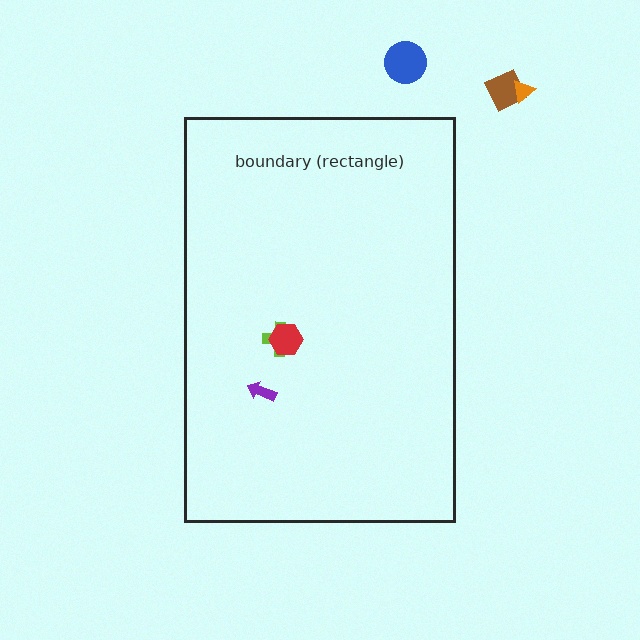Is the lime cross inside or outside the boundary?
Inside.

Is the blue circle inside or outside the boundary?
Outside.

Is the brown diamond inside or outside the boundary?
Outside.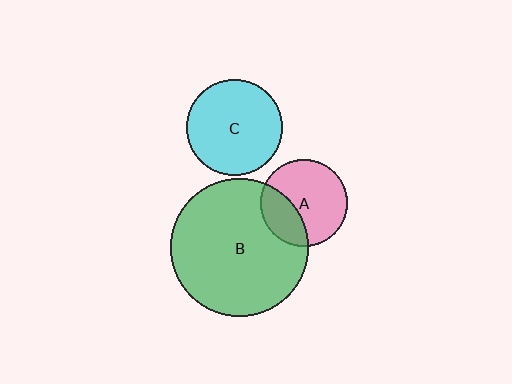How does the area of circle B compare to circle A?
Approximately 2.5 times.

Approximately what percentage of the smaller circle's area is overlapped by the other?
Approximately 30%.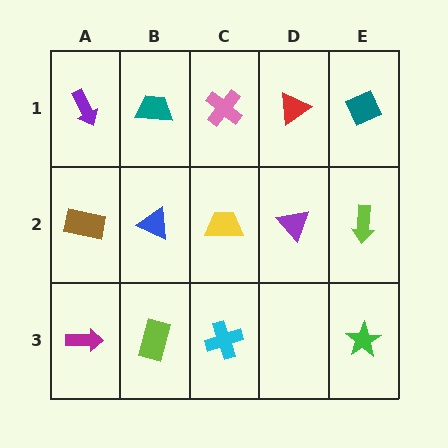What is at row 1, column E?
A teal diamond.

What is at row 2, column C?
A yellow trapezoid.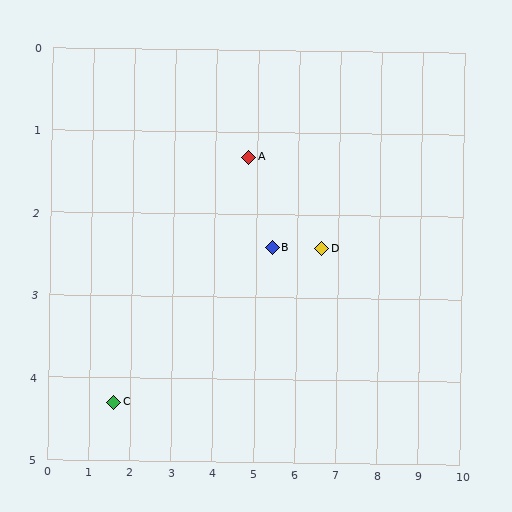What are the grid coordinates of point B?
Point B is at approximately (5.4, 2.4).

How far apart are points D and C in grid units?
Points D and C are about 5.3 grid units apart.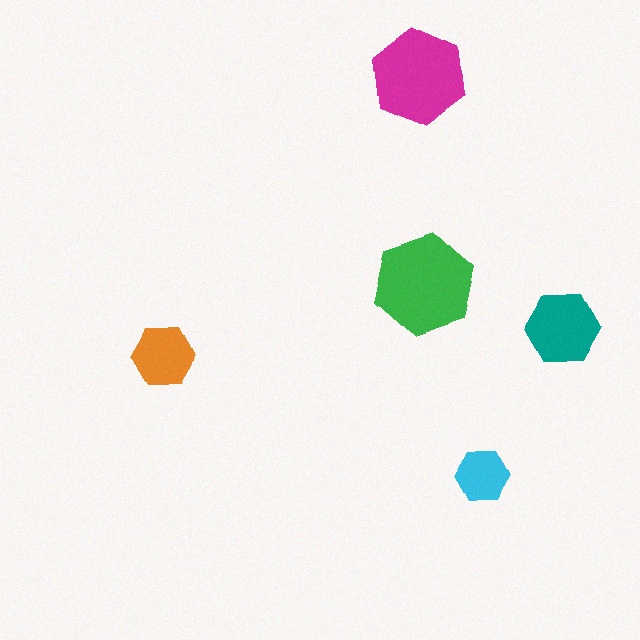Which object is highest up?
The magenta hexagon is topmost.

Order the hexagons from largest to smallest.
the green one, the magenta one, the teal one, the orange one, the cyan one.